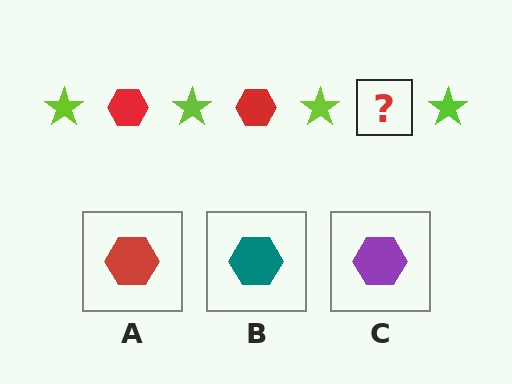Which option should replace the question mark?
Option A.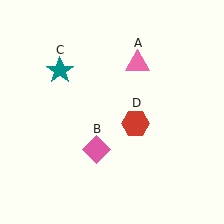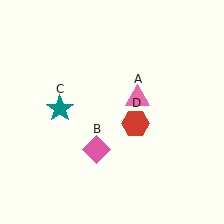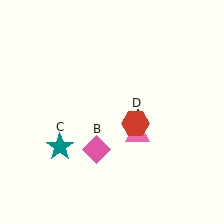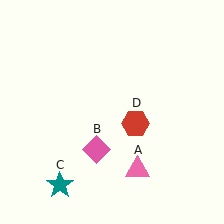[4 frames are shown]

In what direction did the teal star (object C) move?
The teal star (object C) moved down.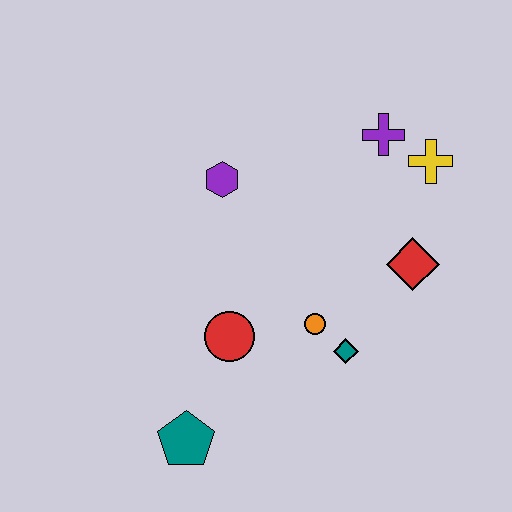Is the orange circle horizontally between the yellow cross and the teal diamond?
No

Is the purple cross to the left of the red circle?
No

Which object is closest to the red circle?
The orange circle is closest to the red circle.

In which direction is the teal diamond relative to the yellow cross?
The teal diamond is below the yellow cross.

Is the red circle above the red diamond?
No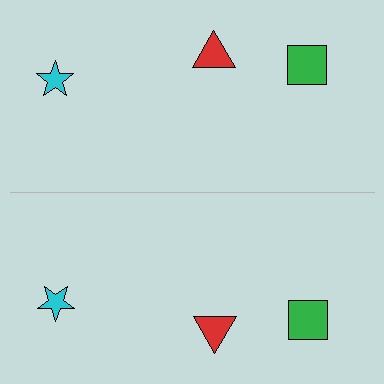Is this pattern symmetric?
Yes, this pattern has bilateral (reflection) symmetry.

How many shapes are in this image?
There are 6 shapes in this image.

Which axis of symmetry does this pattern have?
The pattern has a horizontal axis of symmetry running through the center of the image.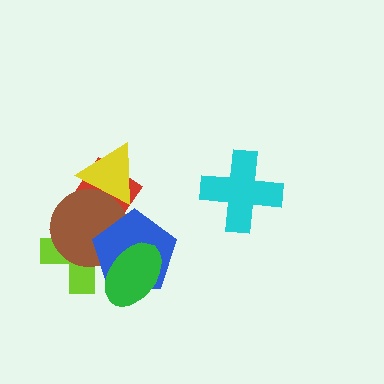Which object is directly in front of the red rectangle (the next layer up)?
The brown circle is directly in front of the red rectangle.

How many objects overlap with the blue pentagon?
4 objects overlap with the blue pentagon.